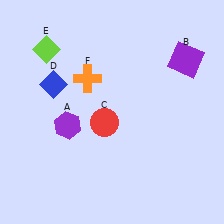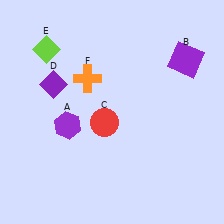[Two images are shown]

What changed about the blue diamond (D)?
In Image 1, D is blue. In Image 2, it changed to purple.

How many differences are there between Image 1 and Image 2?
There is 1 difference between the two images.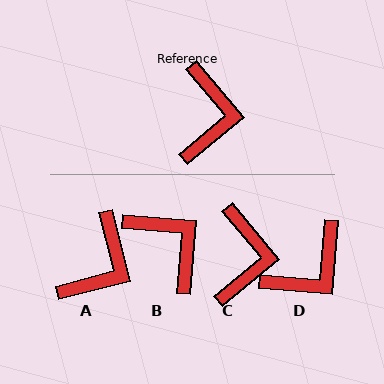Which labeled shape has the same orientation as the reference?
C.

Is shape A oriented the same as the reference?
No, it is off by about 25 degrees.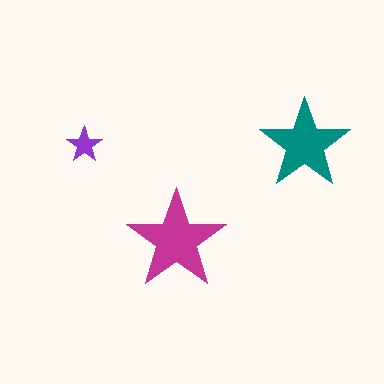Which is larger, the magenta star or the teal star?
The magenta one.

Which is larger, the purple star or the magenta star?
The magenta one.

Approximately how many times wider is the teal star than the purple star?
About 2.5 times wider.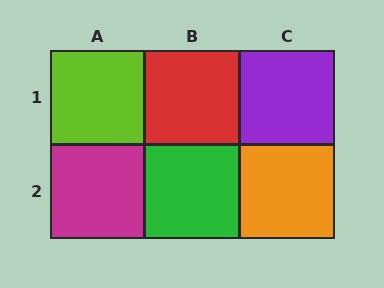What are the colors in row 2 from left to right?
Magenta, green, orange.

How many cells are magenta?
1 cell is magenta.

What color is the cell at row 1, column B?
Red.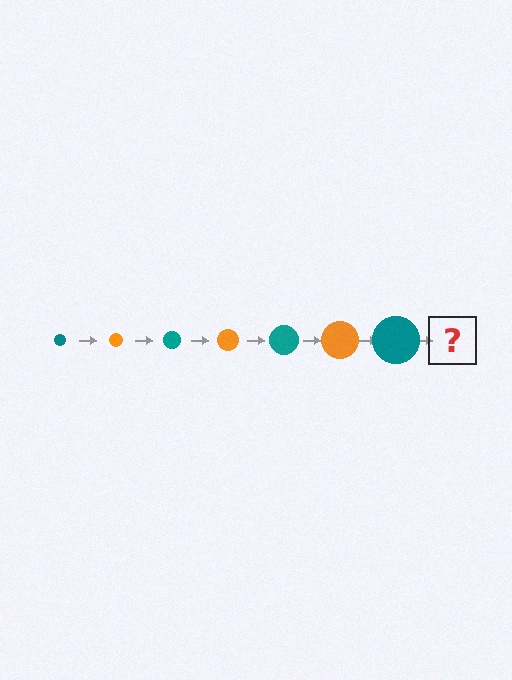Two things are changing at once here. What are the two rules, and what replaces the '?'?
The two rules are that the circle grows larger each step and the color cycles through teal and orange. The '?' should be an orange circle, larger than the previous one.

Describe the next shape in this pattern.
It should be an orange circle, larger than the previous one.